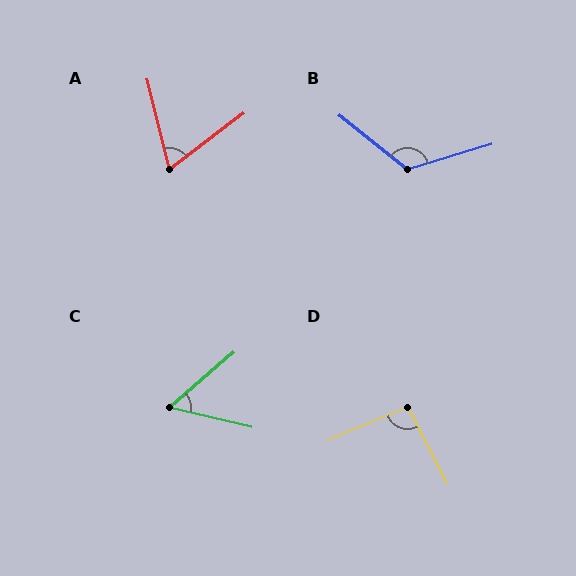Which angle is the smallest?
C, at approximately 53 degrees.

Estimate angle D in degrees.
Approximately 94 degrees.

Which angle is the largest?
B, at approximately 125 degrees.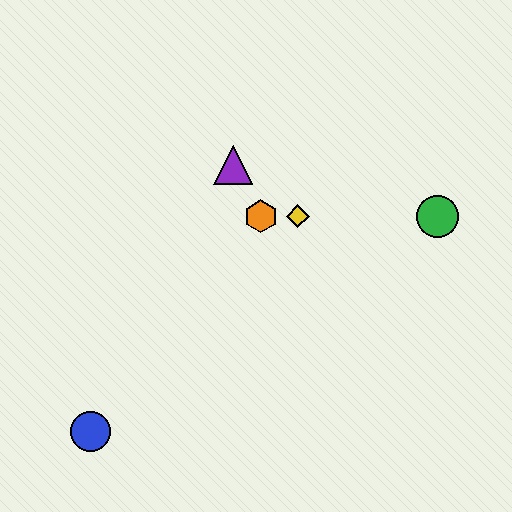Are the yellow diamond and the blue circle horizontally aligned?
No, the yellow diamond is at y≈216 and the blue circle is at y≈431.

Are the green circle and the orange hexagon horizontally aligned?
Yes, both are at y≈216.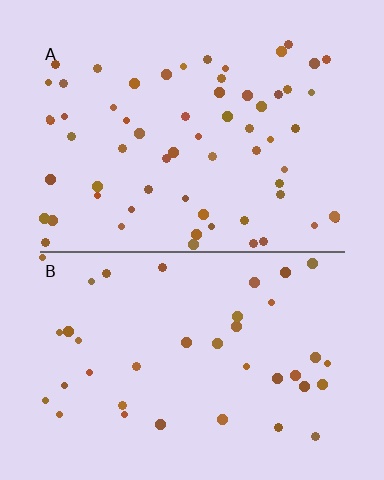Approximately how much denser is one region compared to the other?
Approximately 1.6× — region A over region B.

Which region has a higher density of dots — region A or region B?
A (the top).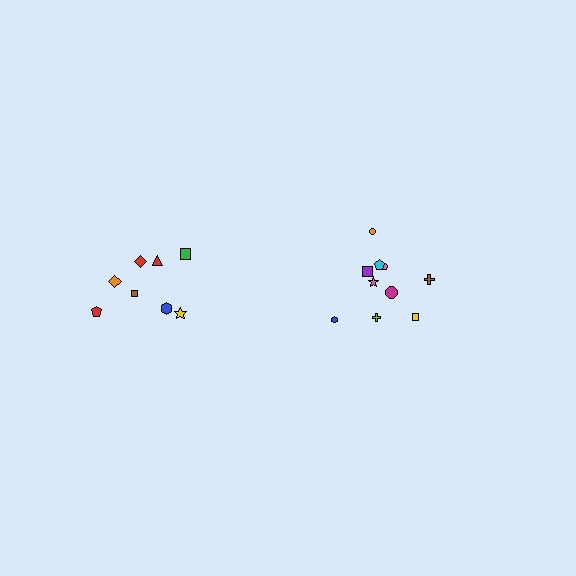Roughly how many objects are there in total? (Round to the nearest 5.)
Roughly 20 objects in total.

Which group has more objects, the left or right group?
The right group.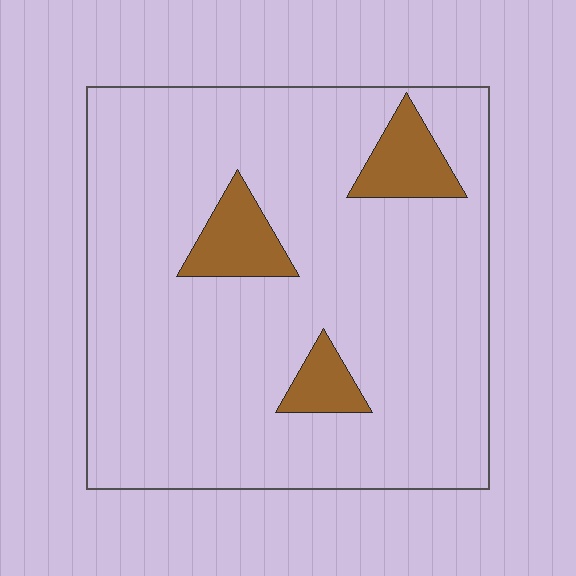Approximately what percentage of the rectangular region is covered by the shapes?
Approximately 10%.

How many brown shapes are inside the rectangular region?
3.